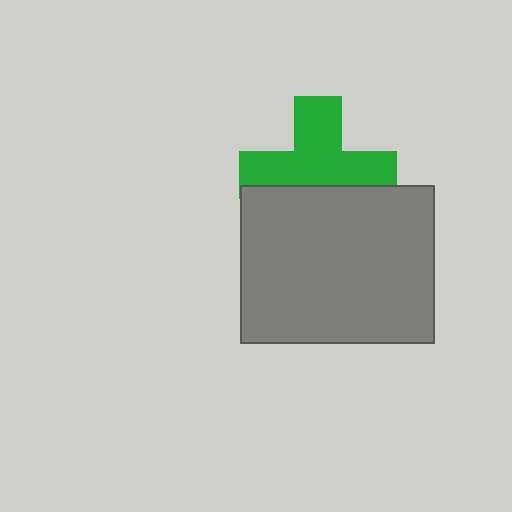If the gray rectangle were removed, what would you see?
You would see the complete green cross.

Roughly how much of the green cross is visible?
About half of it is visible (roughly 63%).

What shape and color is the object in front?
The object in front is a gray rectangle.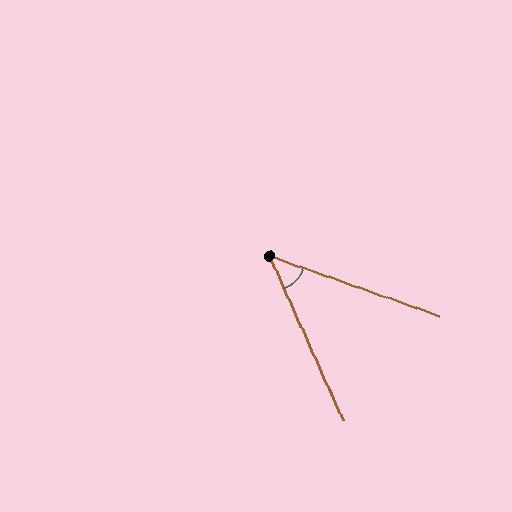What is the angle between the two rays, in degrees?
Approximately 46 degrees.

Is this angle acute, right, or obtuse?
It is acute.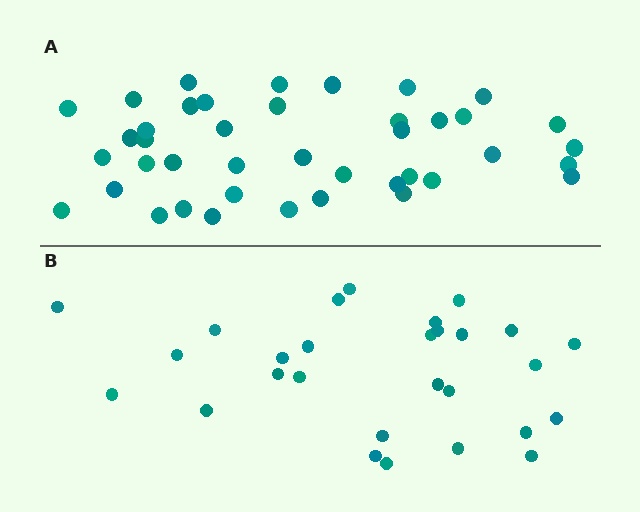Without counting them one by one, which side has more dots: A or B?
Region A (the top region) has more dots.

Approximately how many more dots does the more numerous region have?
Region A has approximately 15 more dots than region B.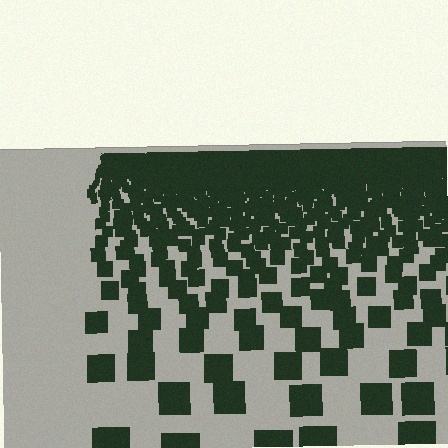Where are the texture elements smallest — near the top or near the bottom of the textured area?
Near the top.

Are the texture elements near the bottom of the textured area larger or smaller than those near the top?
Larger. Near the bottom, elements are closer to the viewer and appear at a bigger on-screen size.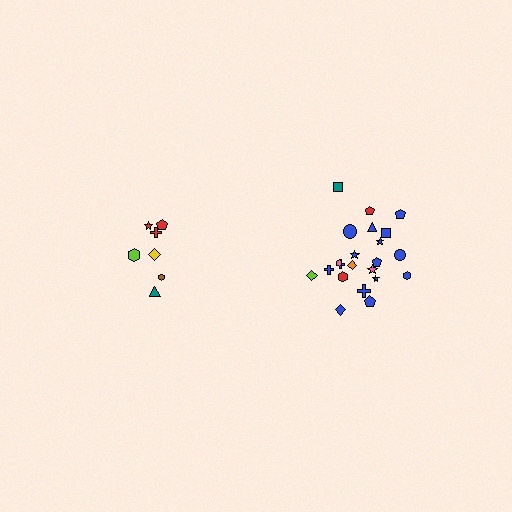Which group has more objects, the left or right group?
The right group.